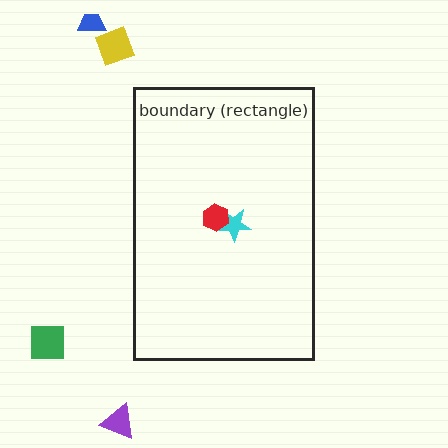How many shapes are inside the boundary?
2 inside, 4 outside.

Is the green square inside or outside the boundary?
Outside.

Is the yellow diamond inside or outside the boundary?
Outside.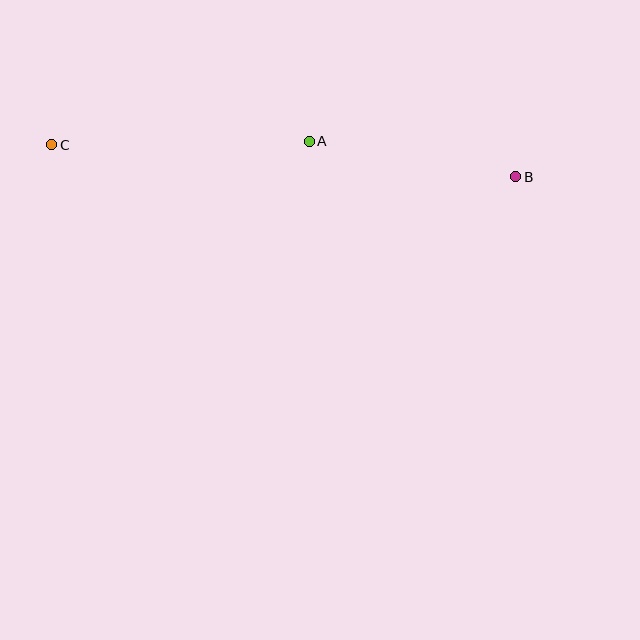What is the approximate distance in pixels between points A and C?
The distance between A and C is approximately 258 pixels.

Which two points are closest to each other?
Points A and B are closest to each other.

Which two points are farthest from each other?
Points B and C are farthest from each other.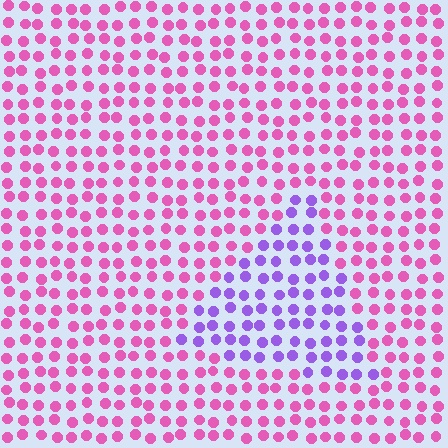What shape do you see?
I see a triangle.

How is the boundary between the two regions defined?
The boundary is defined purely by a slight shift in hue (about 52 degrees). Spacing, size, and orientation are identical on both sides.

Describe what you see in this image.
The image is filled with small pink elements in a uniform arrangement. A triangle-shaped region is visible where the elements are tinted to a slightly different hue, forming a subtle color boundary.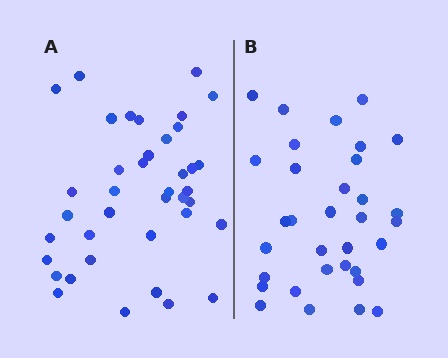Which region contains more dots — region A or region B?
Region A (the left region) has more dots.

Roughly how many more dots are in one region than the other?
Region A has about 6 more dots than region B.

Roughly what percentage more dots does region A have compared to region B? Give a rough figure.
About 20% more.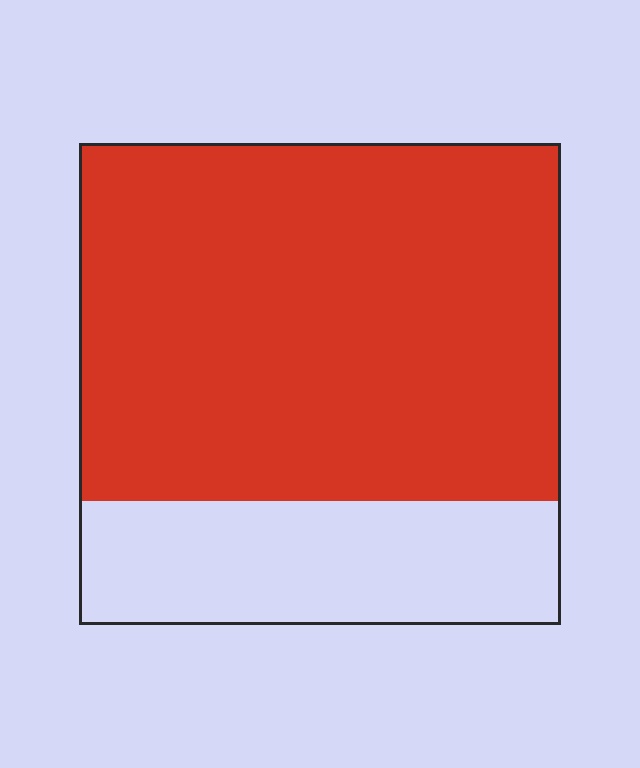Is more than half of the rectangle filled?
Yes.